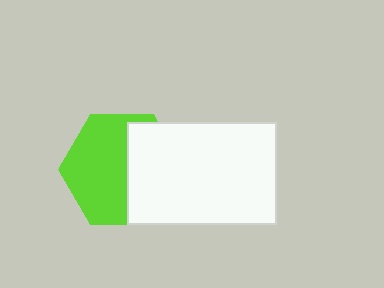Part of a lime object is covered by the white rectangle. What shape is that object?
It is a hexagon.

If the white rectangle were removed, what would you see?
You would see the complete lime hexagon.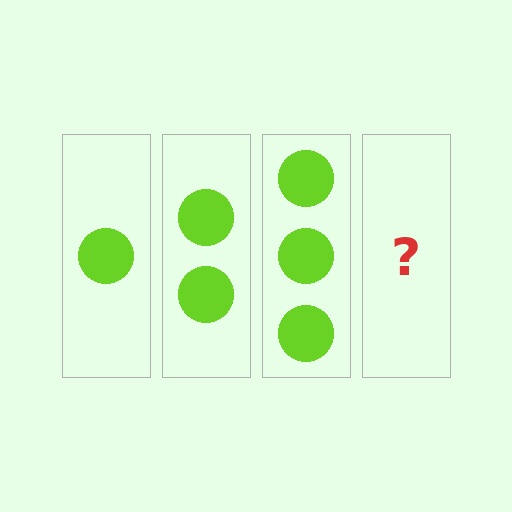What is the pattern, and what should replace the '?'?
The pattern is that each step adds one more circle. The '?' should be 4 circles.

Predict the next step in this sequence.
The next step is 4 circles.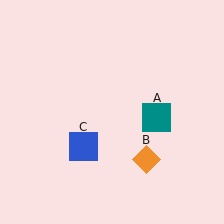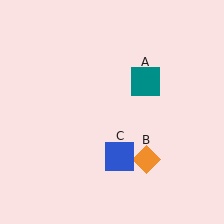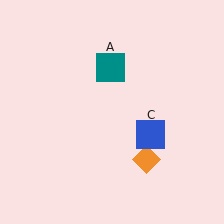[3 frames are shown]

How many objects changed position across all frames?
2 objects changed position: teal square (object A), blue square (object C).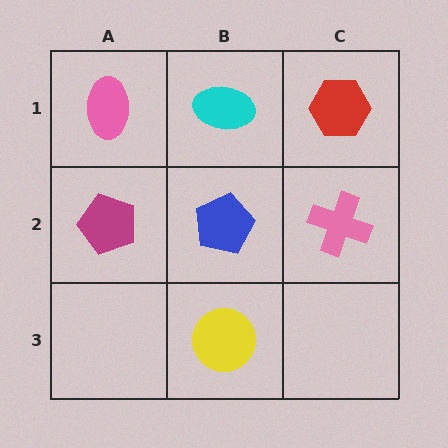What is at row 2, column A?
A magenta pentagon.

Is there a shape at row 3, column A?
No, that cell is empty.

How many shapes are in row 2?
3 shapes.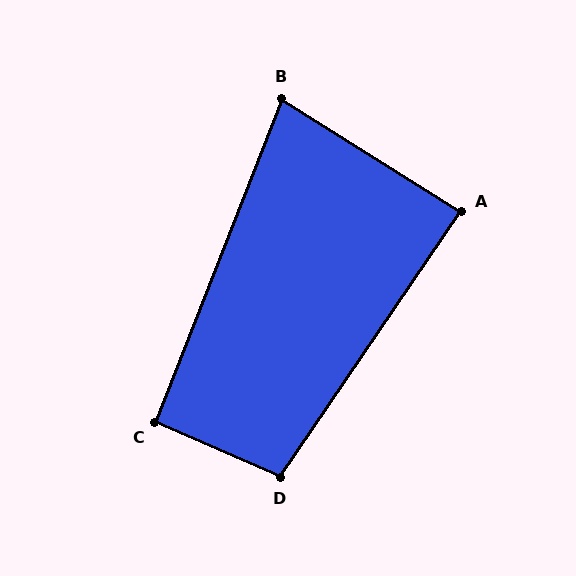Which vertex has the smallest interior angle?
B, at approximately 79 degrees.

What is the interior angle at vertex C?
Approximately 92 degrees (approximately right).